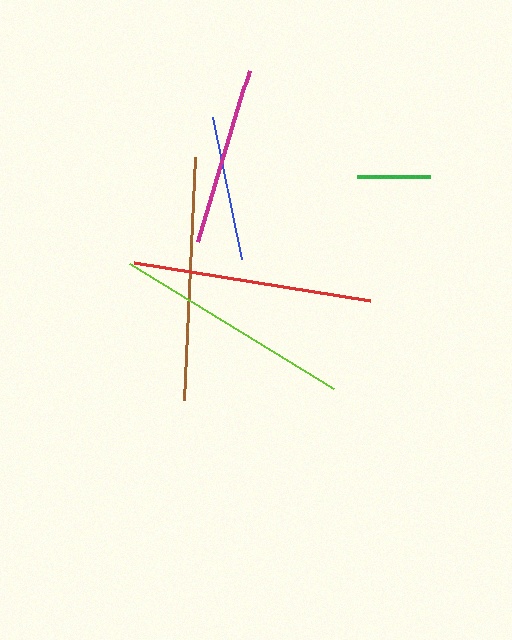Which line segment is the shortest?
The green line is the shortest at approximately 73 pixels.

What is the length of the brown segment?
The brown segment is approximately 244 pixels long.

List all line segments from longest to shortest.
From longest to shortest: brown, red, lime, magenta, blue, green.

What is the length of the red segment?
The red segment is approximately 239 pixels long.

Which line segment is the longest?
The brown line is the longest at approximately 244 pixels.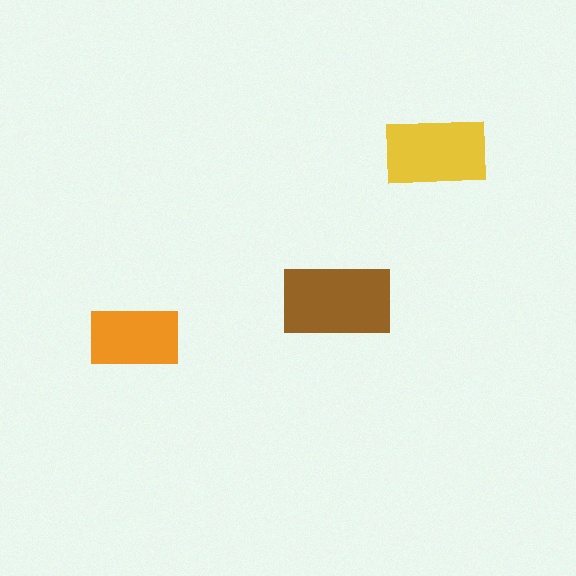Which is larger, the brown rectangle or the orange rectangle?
The brown one.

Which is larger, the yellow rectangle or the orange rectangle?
The yellow one.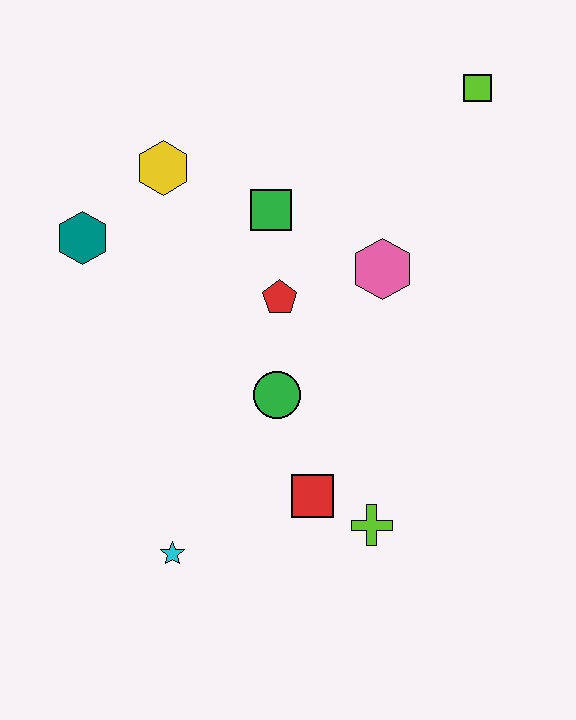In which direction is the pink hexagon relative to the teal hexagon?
The pink hexagon is to the right of the teal hexagon.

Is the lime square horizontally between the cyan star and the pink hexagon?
No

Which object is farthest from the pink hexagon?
The cyan star is farthest from the pink hexagon.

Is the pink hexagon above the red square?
Yes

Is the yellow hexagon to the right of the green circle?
No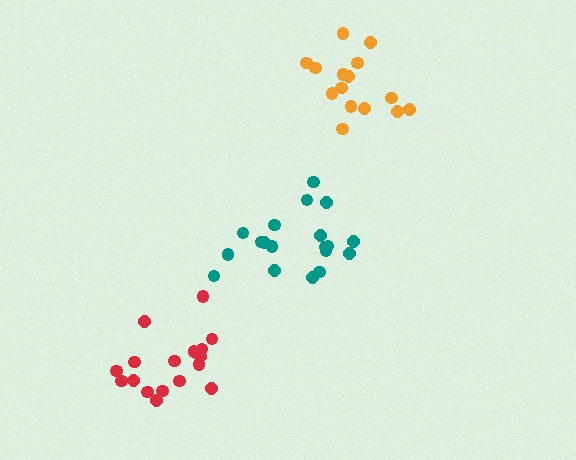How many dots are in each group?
Group 1: 17 dots, Group 2: 19 dots, Group 3: 15 dots (51 total).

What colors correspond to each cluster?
The clusters are colored: red, teal, orange.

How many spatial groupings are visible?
There are 3 spatial groupings.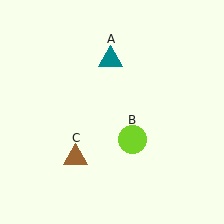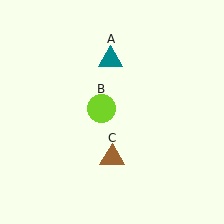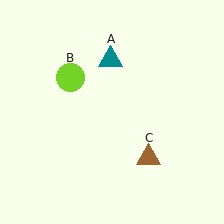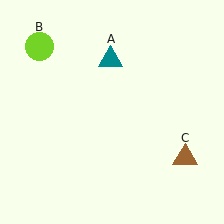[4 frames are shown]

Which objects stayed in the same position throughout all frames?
Teal triangle (object A) remained stationary.